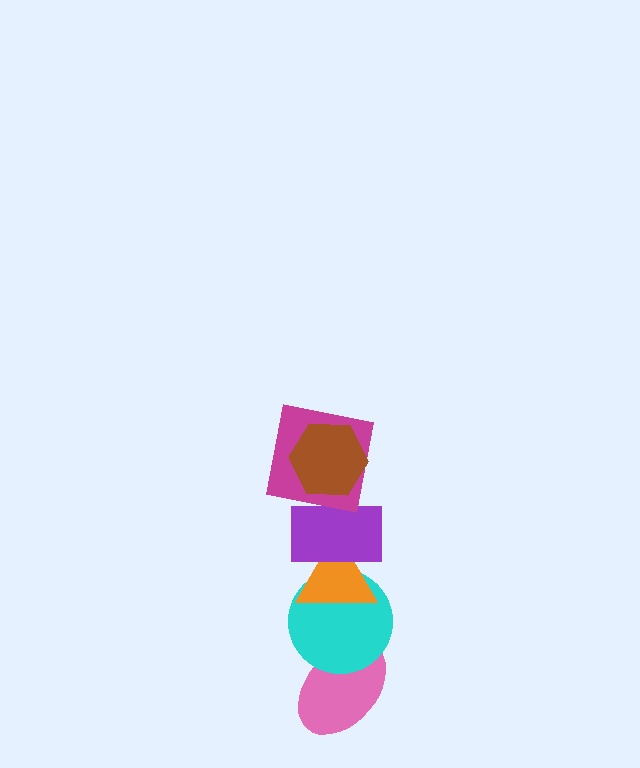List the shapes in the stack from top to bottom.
From top to bottom: the brown hexagon, the magenta square, the purple rectangle, the orange triangle, the cyan circle, the pink ellipse.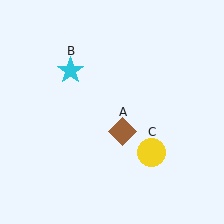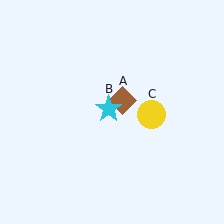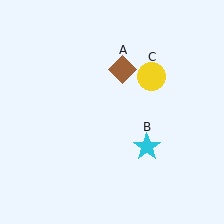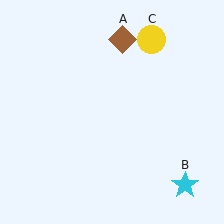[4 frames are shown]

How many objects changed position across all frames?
3 objects changed position: brown diamond (object A), cyan star (object B), yellow circle (object C).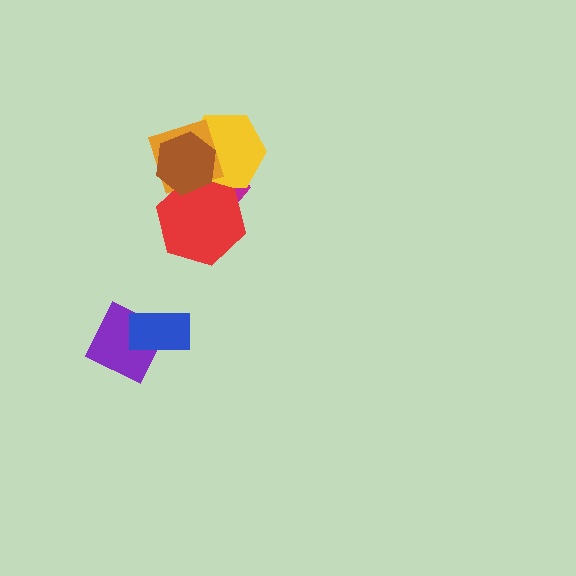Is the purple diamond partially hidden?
Yes, it is partially covered by another shape.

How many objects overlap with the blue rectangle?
1 object overlaps with the blue rectangle.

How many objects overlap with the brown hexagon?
4 objects overlap with the brown hexagon.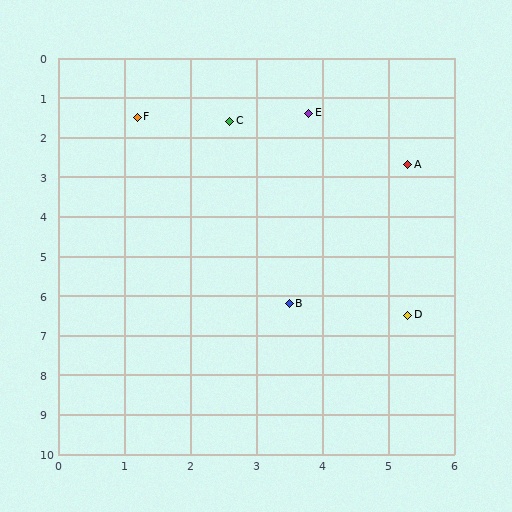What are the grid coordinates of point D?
Point D is at approximately (5.3, 6.5).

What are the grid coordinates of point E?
Point E is at approximately (3.8, 1.4).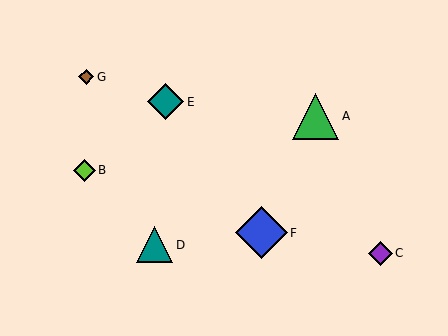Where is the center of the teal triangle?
The center of the teal triangle is at (155, 245).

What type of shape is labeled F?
Shape F is a blue diamond.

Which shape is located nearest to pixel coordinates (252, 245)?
The blue diamond (labeled F) at (261, 233) is nearest to that location.